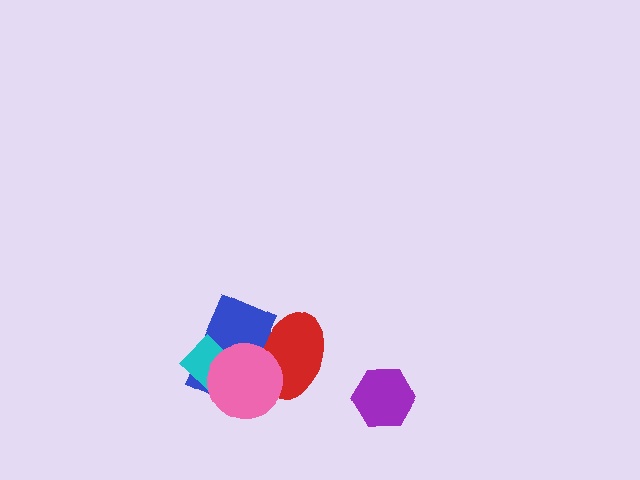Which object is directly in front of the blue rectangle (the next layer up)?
The red ellipse is directly in front of the blue rectangle.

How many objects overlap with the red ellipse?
2 objects overlap with the red ellipse.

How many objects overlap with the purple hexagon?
0 objects overlap with the purple hexagon.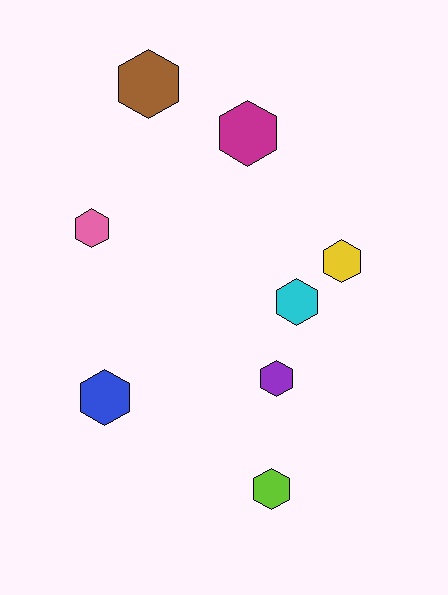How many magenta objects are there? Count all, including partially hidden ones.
There is 1 magenta object.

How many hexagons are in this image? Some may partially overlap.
There are 8 hexagons.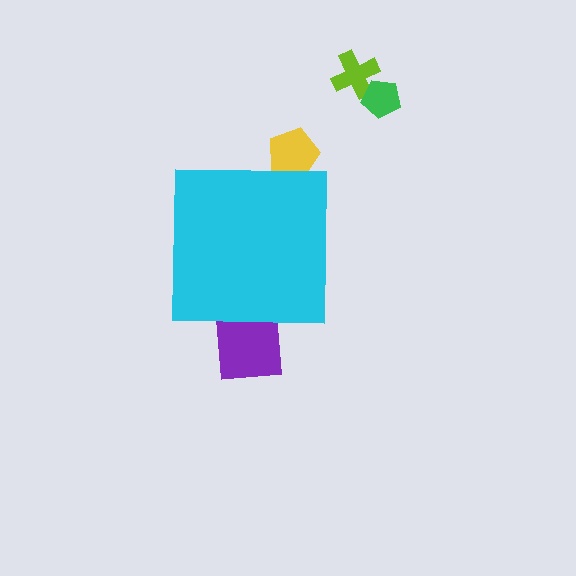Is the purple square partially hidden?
Yes, the purple square is partially hidden behind the cyan square.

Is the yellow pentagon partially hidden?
Yes, the yellow pentagon is partially hidden behind the cyan square.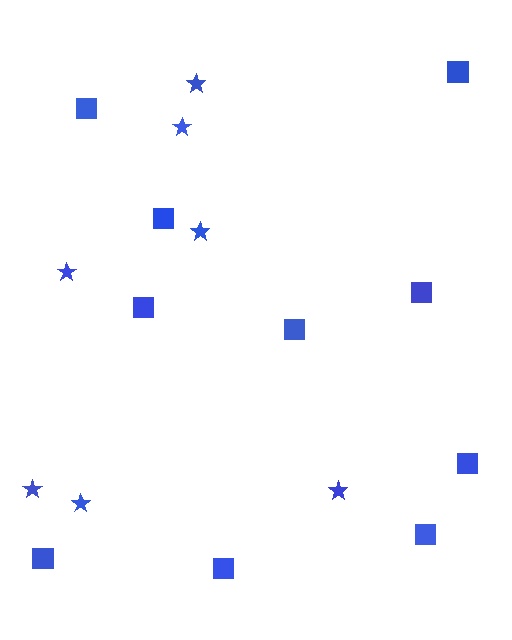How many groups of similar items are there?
There are 2 groups: one group of squares (10) and one group of stars (7).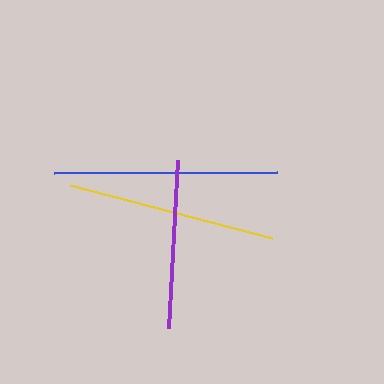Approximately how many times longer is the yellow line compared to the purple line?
The yellow line is approximately 1.2 times the length of the purple line.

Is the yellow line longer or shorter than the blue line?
The blue line is longer than the yellow line.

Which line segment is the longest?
The blue line is the longest at approximately 222 pixels.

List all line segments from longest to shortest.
From longest to shortest: blue, yellow, purple.